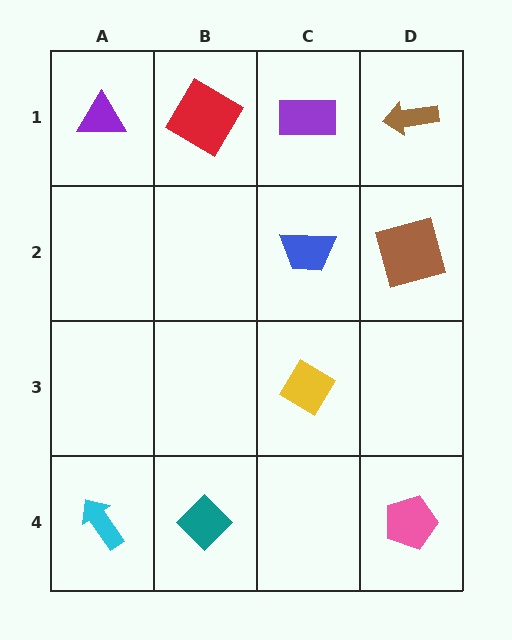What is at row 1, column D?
A brown arrow.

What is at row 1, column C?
A purple rectangle.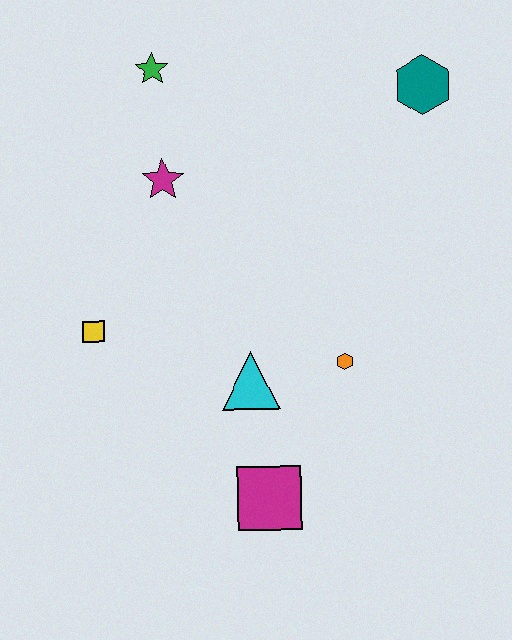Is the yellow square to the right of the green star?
No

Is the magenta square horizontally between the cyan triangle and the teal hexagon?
Yes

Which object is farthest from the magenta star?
The magenta square is farthest from the magenta star.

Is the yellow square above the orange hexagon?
Yes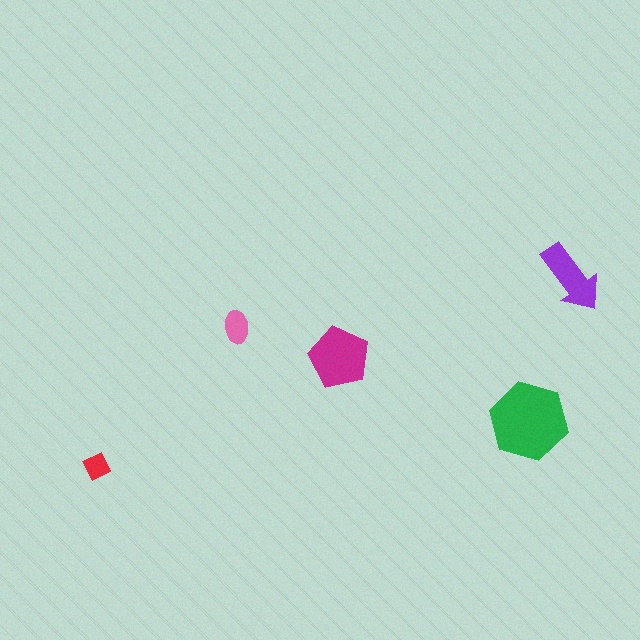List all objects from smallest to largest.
The red diamond, the pink ellipse, the purple arrow, the magenta pentagon, the green hexagon.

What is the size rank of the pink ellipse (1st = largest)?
4th.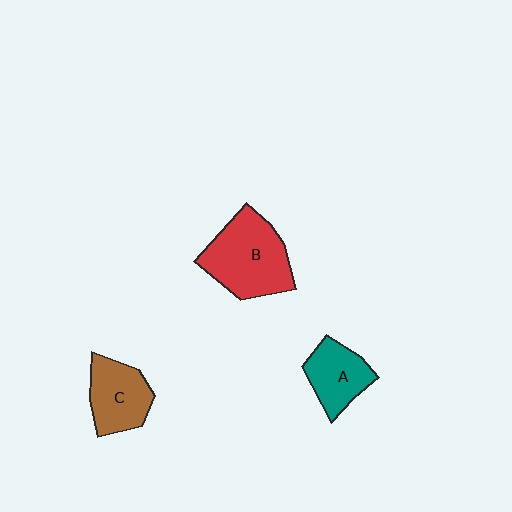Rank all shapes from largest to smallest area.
From largest to smallest: B (red), C (brown), A (teal).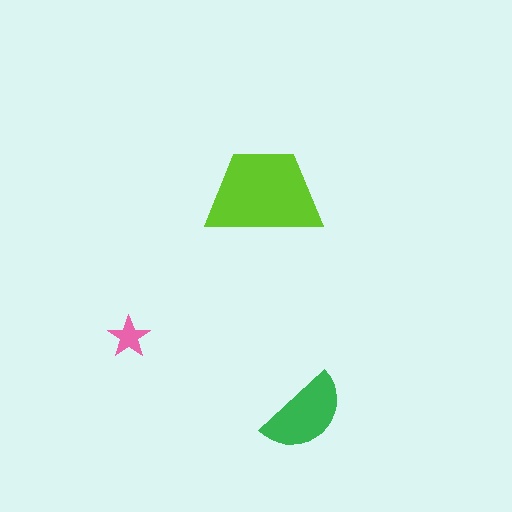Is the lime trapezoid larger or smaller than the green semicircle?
Larger.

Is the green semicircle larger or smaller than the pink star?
Larger.